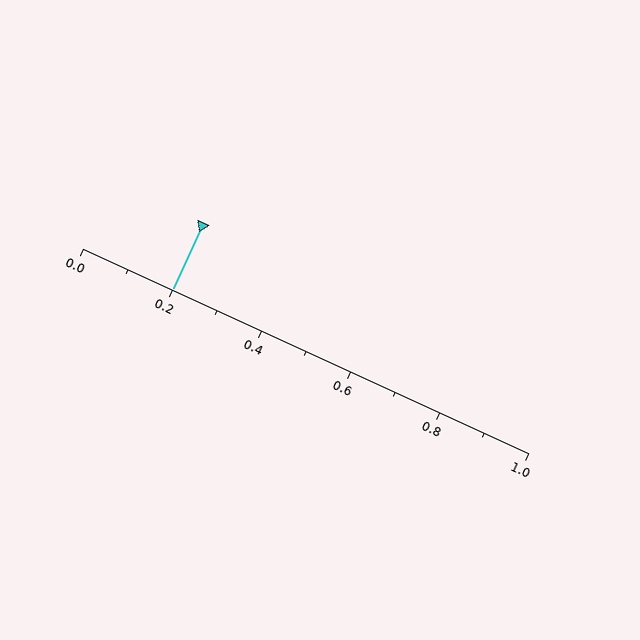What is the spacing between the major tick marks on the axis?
The major ticks are spaced 0.2 apart.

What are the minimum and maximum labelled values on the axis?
The axis runs from 0.0 to 1.0.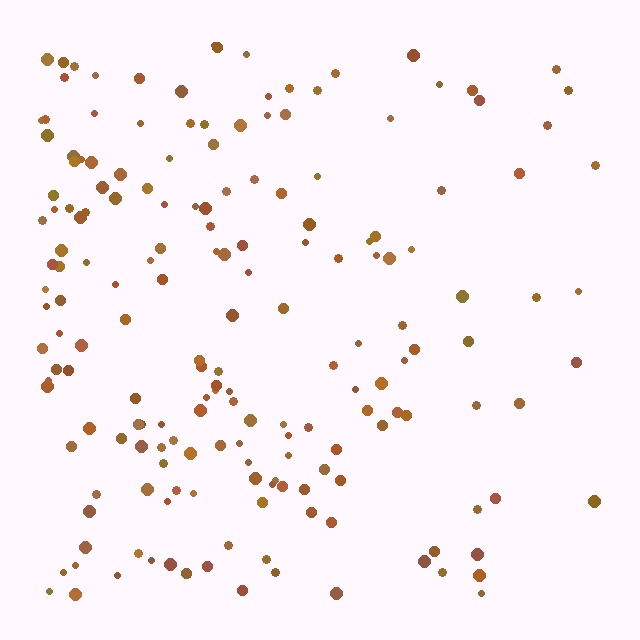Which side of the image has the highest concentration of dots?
The left.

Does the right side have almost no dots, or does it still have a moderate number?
Still a moderate number, just noticeably fewer than the left.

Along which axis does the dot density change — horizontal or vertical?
Horizontal.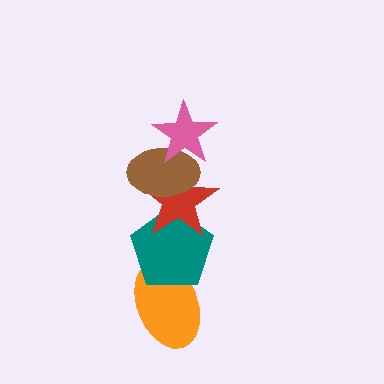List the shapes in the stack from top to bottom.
From top to bottom: the pink star, the brown ellipse, the red star, the teal pentagon, the orange ellipse.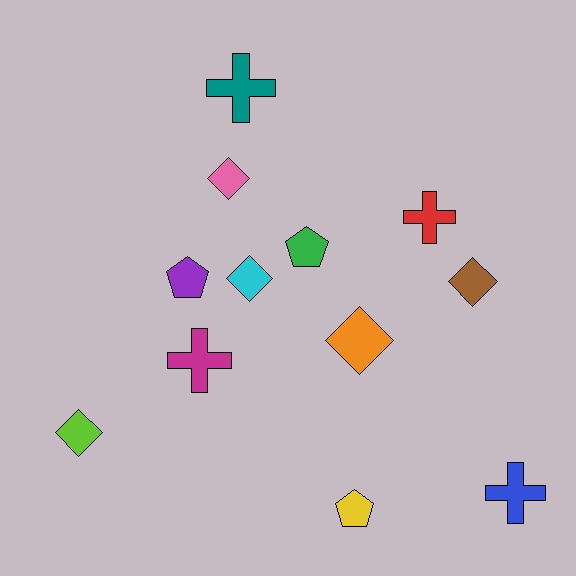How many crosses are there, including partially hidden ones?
There are 4 crosses.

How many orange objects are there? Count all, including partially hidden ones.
There is 1 orange object.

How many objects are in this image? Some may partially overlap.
There are 12 objects.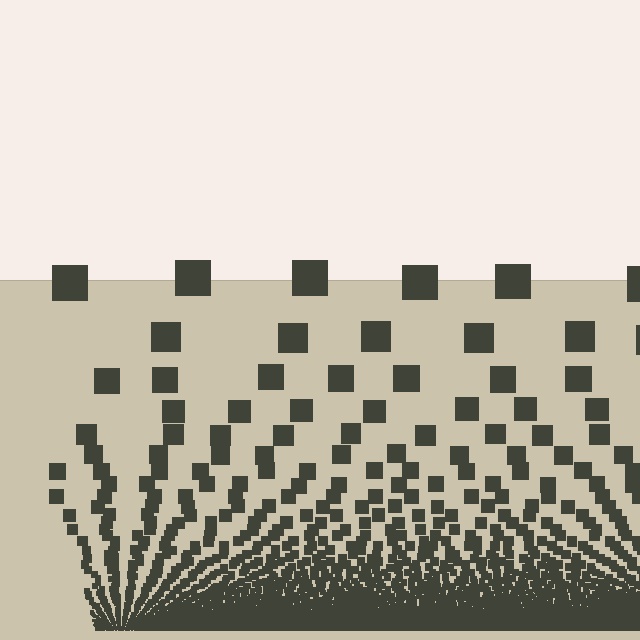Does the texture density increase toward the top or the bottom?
Density increases toward the bottom.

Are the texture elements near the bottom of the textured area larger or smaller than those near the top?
Smaller. The gradient is inverted — elements near the bottom are smaller and denser.